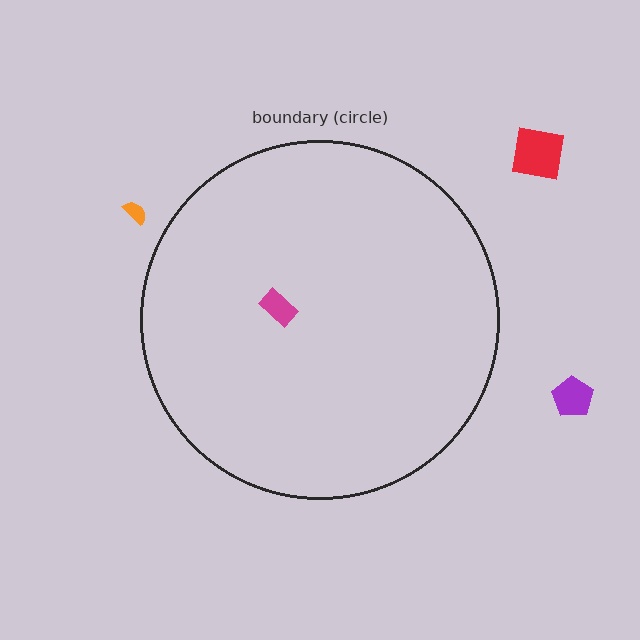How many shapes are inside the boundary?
1 inside, 3 outside.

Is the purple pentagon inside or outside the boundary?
Outside.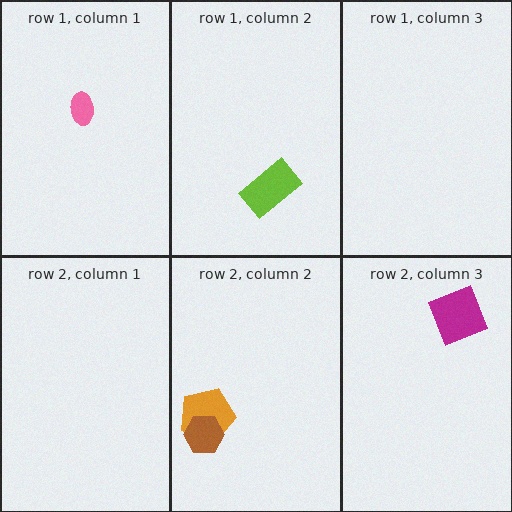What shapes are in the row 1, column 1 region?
The pink ellipse.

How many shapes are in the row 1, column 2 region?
1.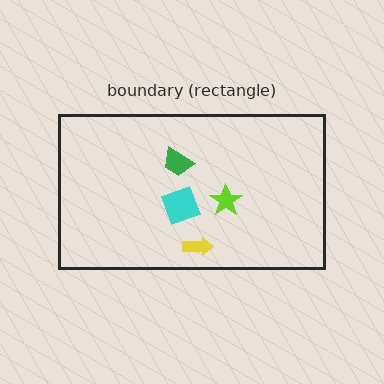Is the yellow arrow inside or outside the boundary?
Inside.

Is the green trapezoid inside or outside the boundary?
Inside.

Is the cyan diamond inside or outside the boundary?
Inside.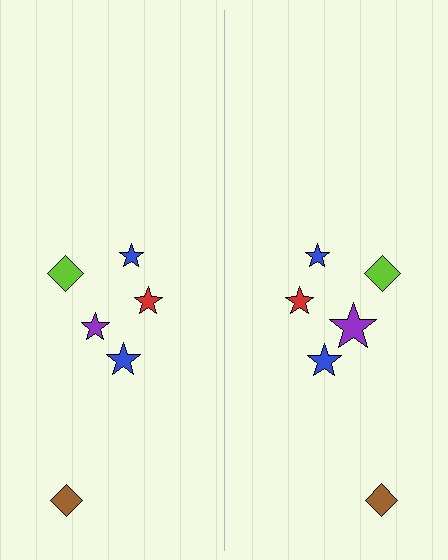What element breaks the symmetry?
The purple star on the right side has a different size than its mirror counterpart.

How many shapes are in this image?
There are 12 shapes in this image.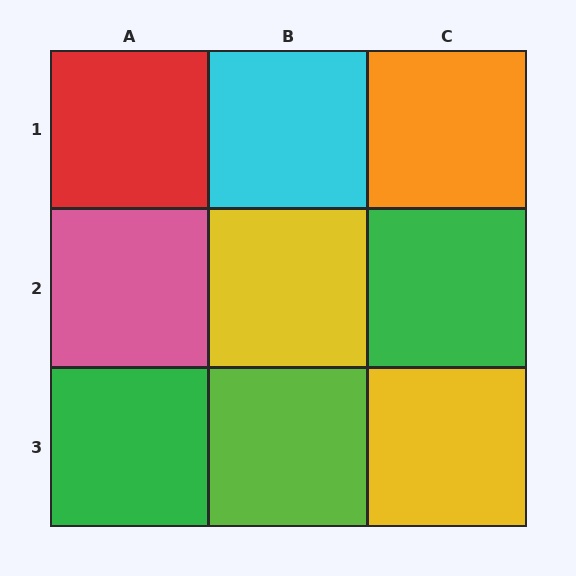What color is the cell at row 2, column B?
Yellow.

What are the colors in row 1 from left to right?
Red, cyan, orange.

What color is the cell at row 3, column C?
Yellow.